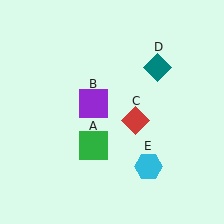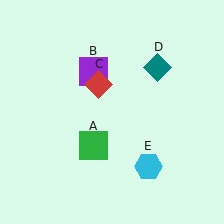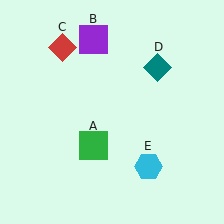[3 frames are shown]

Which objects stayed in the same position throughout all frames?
Green square (object A) and teal diamond (object D) and cyan hexagon (object E) remained stationary.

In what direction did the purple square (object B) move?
The purple square (object B) moved up.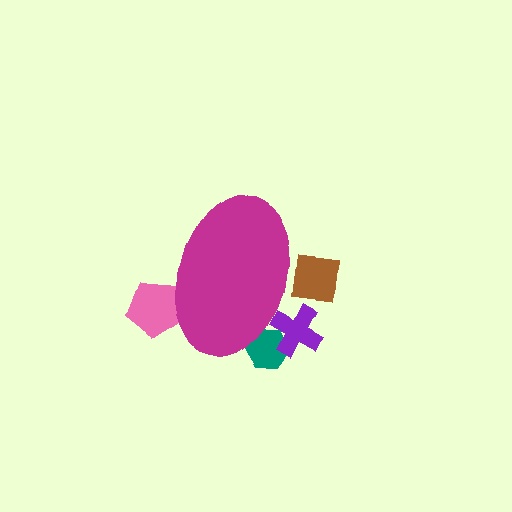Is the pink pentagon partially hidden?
Yes, the pink pentagon is partially hidden behind the magenta ellipse.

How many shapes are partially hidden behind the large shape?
4 shapes are partially hidden.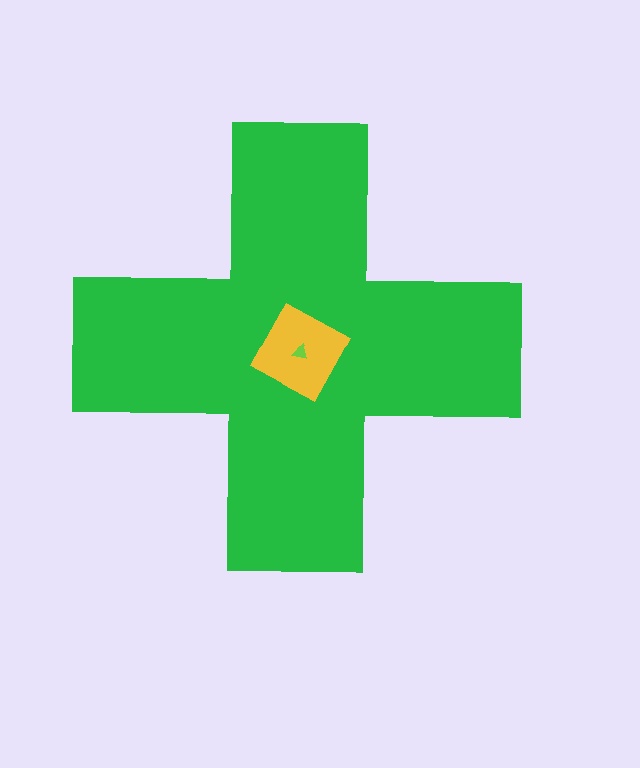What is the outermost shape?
The green cross.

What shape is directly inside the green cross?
The yellow square.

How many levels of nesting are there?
3.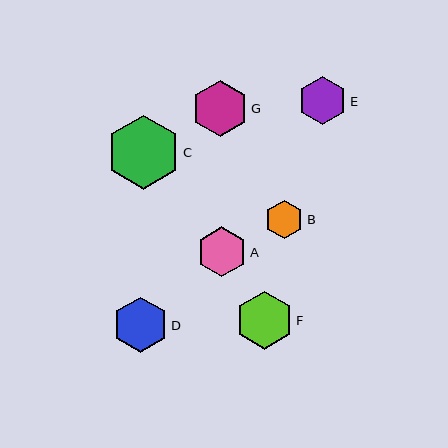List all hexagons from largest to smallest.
From largest to smallest: C, F, G, D, A, E, B.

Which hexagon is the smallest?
Hexagon B is the smallest with a size of approximately 39 pixels.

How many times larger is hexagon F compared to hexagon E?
Hexagon F is approximately 1.2 times the size of hexagon E.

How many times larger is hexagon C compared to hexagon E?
Hexagon C is approximately 1.5 times the size of hexagon E.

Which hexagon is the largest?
Hexagon C is the largest with a size of approximately 74 pixels.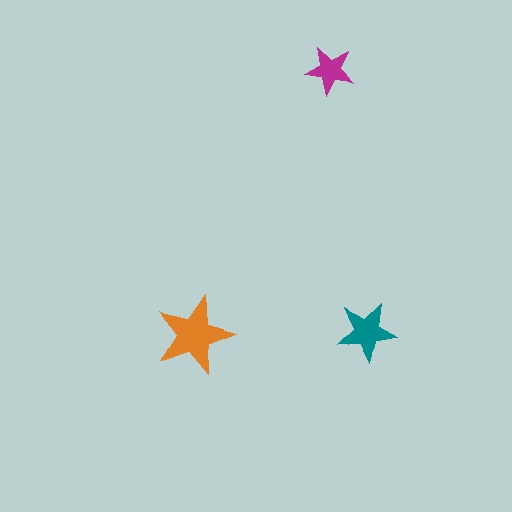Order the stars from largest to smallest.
the orange one, the teal one, the magenta one.